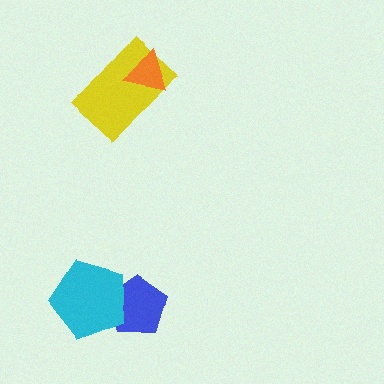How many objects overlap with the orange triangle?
1 object overlaps with the orange triangle.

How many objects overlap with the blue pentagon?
1 object overlaps with the blue pentagon.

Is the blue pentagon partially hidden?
Yes, it is partially covered by another shape.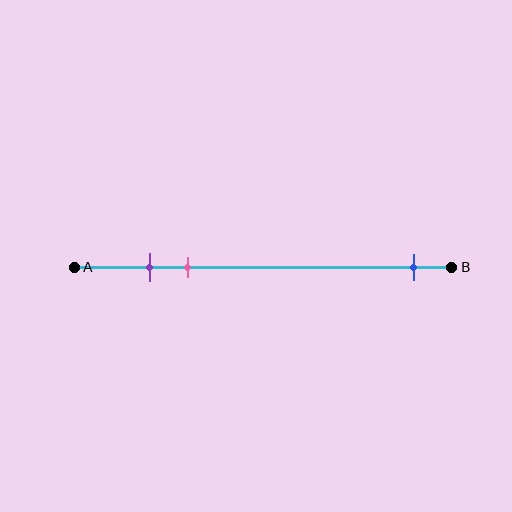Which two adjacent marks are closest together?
The purple and pink marks are the closest adjacent pair.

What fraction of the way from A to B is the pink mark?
The pink mark is approximately 30% (0.3) of the way from A to B.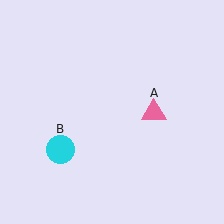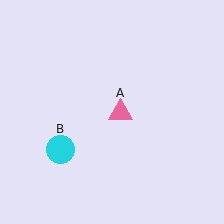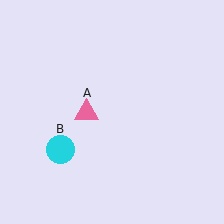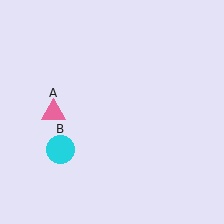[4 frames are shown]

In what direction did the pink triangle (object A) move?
The pink triangle (object A) moved left.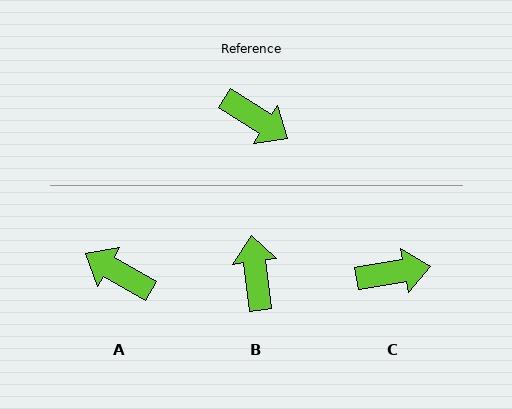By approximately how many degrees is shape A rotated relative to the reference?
Approximately 177 degrees clockwise.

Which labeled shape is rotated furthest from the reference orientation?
A, about 177 degrees away.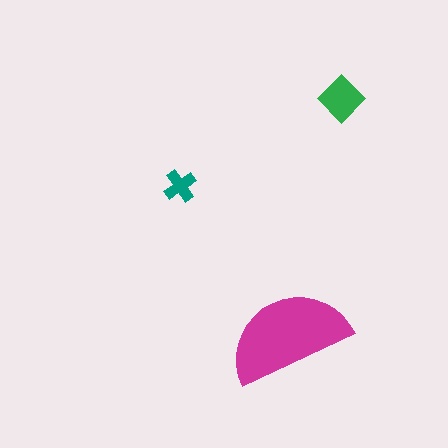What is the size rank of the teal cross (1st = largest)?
3rd.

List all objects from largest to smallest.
The magenta semicircle, the green diamond, the teal cross.